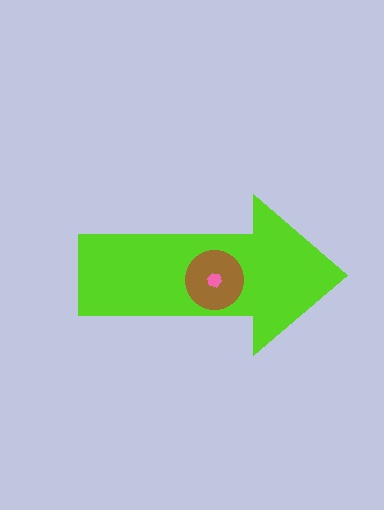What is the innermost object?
The pink hexagon.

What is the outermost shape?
The lime arrow.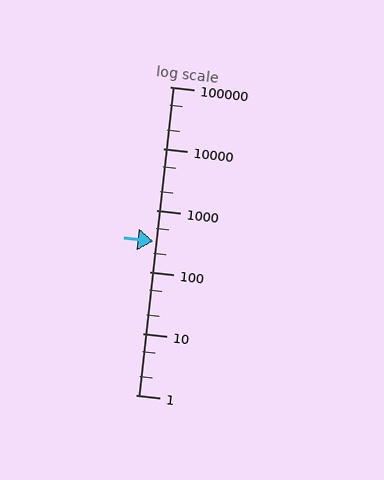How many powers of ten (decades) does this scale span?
The scale spans 5 decades, from 1 to 100000.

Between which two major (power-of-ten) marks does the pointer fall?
The pointer is between 100 and 1000.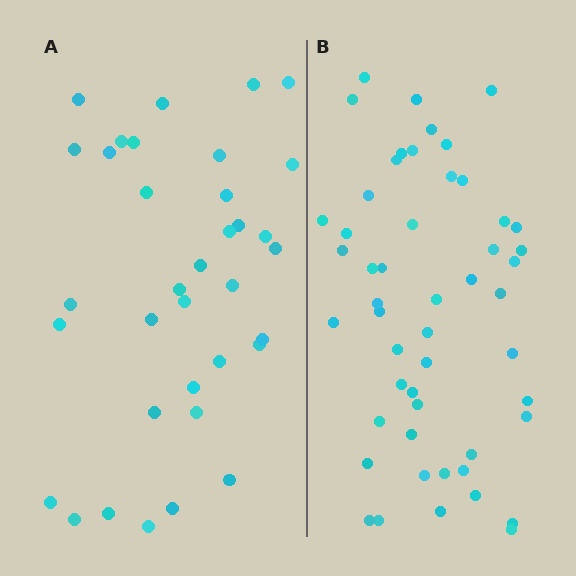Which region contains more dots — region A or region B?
Region B (the right region) has more dots.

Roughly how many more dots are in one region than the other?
Region B has approximately 15 more dots than region A.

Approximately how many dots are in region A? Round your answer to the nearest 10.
About 40 dots. (The exact count is 35, which rounds to 40.)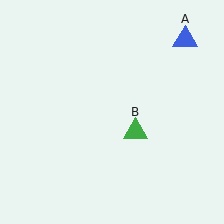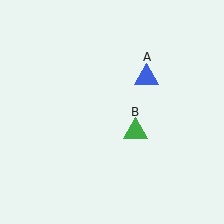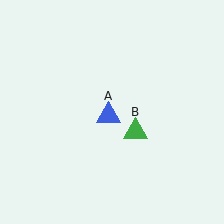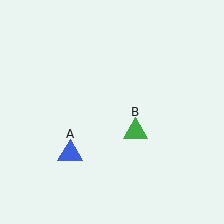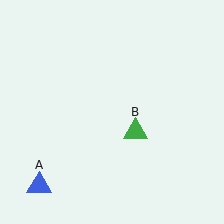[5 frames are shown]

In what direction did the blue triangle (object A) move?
The blue triangle (object A) moved down and to the left.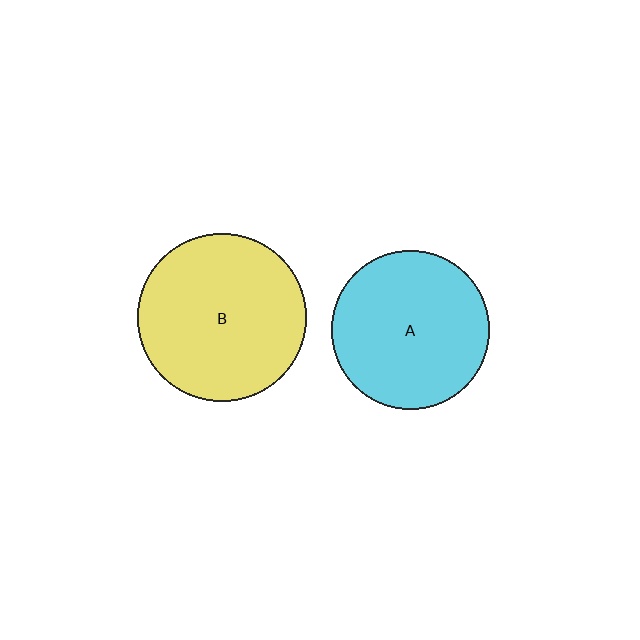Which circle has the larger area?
Circle B (yellow).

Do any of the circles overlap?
No, none of the circles overlap.